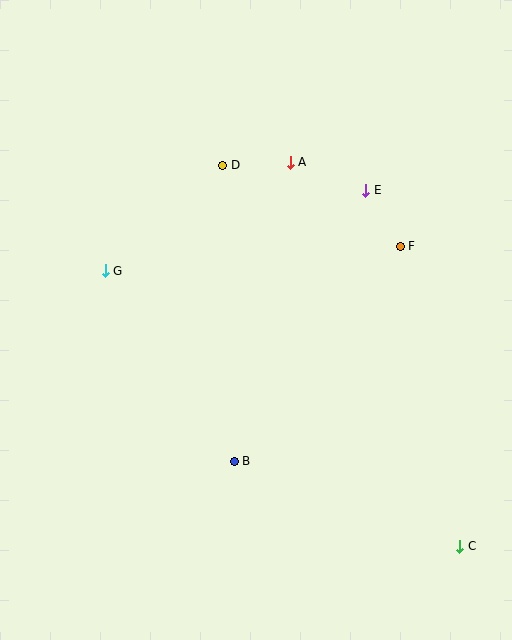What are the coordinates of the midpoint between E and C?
The midpoint between E and C is at (413, 368).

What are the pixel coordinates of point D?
Point D is at (223, 165).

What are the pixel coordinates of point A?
Point A is at (290, 162).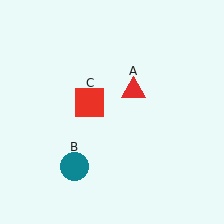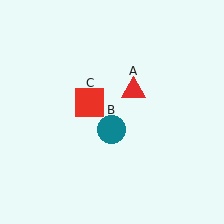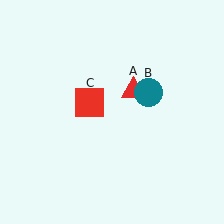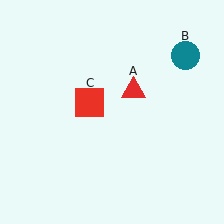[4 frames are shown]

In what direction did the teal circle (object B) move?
The teal circle (object B) moved up and to the right.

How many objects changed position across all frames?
1 object changed position: teal circle (object B).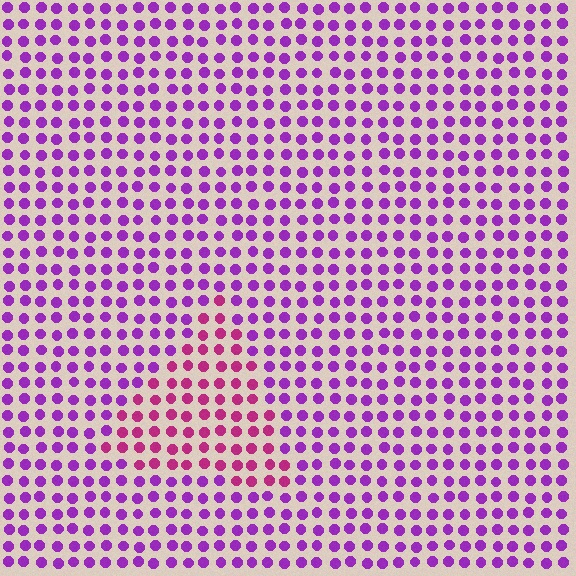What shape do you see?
I see a triangle.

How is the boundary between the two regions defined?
The boundary is defined purely by a slight shift in hue (about 38 degrees). Spacing, size, and orientation are identical on both sides.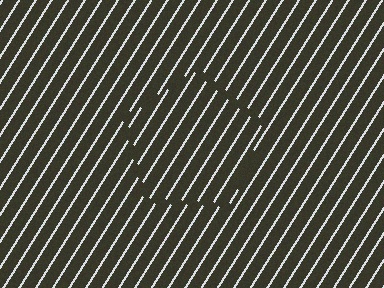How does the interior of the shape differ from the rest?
The interior of the shape contains the same grating, shifted by half a period — the contour is defined by the phase discontinuity where line-ends from the inner and outer gratings abut.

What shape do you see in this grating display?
An illusory pentagon. The interior of the shape contains the same grating, shifted by half a period — the contour is defined by the phase discontinuity where line-ends from the inner and outer gratings abut.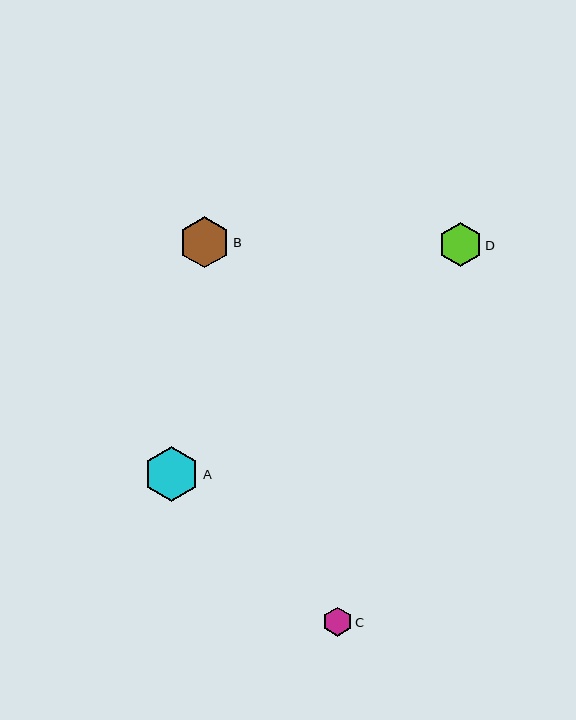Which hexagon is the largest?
Hexagon A is the largest with a size of approximately 55 pixels.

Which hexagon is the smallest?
Hexagon C is the smallest with a size of approximately 29 pixels.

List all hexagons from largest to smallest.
From largest to smallest: A, B, D, C.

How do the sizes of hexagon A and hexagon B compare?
Hexagon A and hexagon B are approximately the same size.